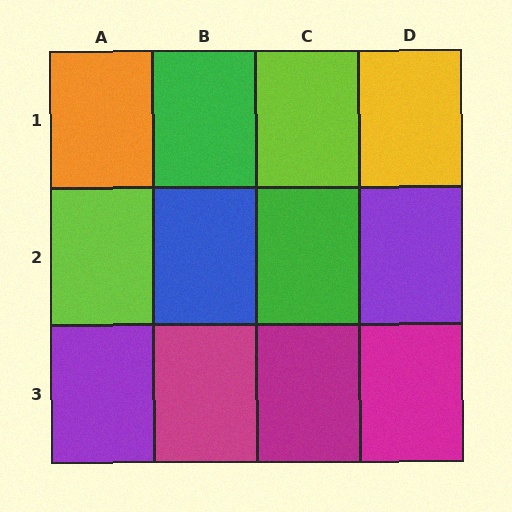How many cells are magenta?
3 cells are magenta.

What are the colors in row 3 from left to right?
Purple, magenta, magenta, magenta.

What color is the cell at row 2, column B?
Blue.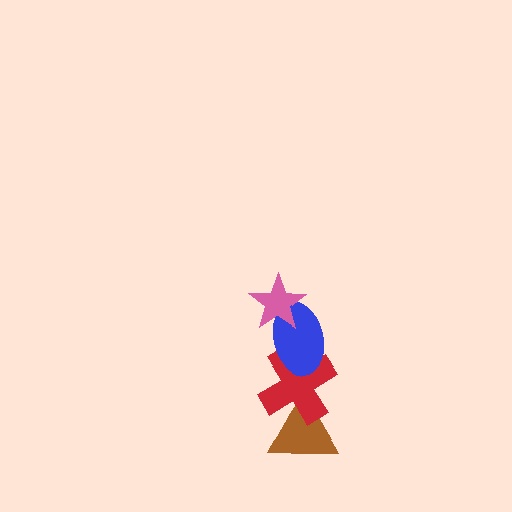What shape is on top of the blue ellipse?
The pink star is on top of the blue ellipse.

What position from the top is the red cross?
The red cross is 3rd from the top.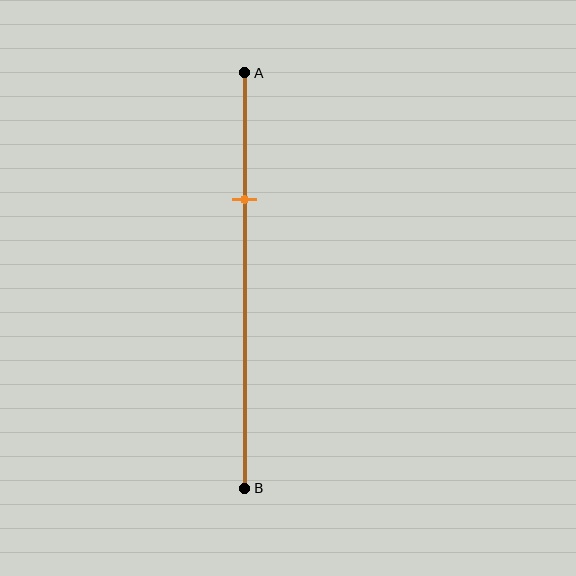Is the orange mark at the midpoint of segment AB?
No, the mark is at about 30% from A, not at the 50% midpoint.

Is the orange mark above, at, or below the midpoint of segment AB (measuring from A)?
The orange mark is above the midpoint of segment AB.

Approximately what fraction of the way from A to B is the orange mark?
The orange mark is approximately 30% of the way from A to B.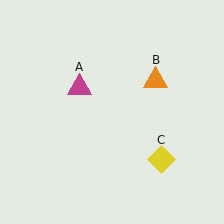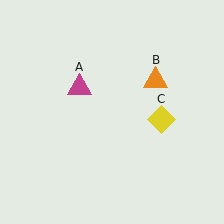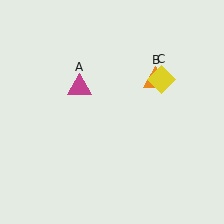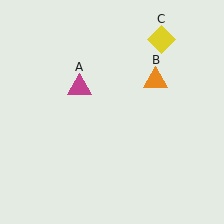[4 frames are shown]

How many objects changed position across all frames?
1 object changed position: yellow diamond (object C).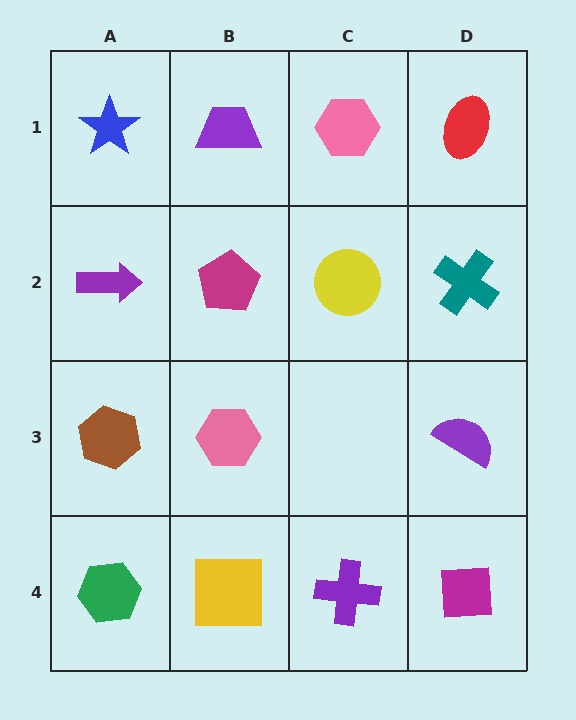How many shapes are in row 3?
3 shapes.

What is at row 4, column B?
A yellow square.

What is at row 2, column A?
A purple arrow.